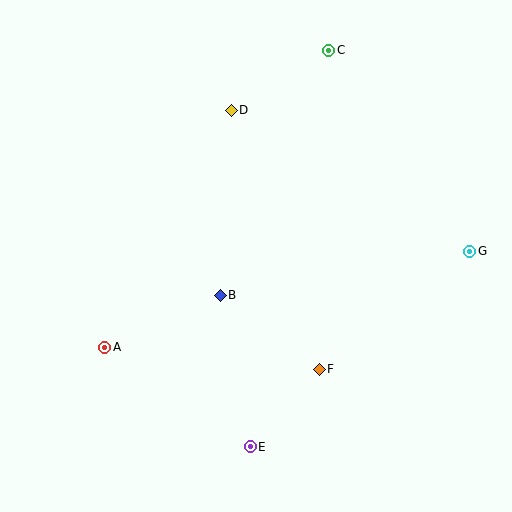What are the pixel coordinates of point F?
Point F is at (319, 369).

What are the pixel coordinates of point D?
Point D is at (231, 110).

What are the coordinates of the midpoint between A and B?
The midpoint between A and B is at (162, 321).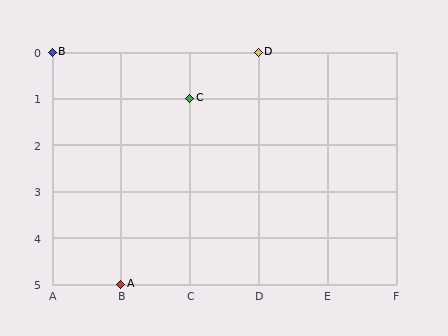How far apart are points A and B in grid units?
Points A and B are 1 column and 5 rows apart (about 5.1 grid units diagonally).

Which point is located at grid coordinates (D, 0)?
Point D is at (D, 0).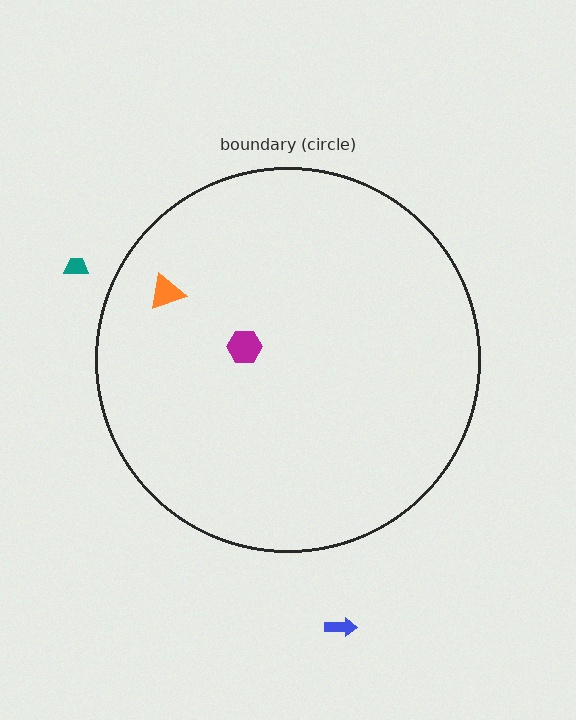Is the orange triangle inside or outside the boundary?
Inside.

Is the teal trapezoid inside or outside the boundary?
Outside.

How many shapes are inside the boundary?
2 inside, 2 outside.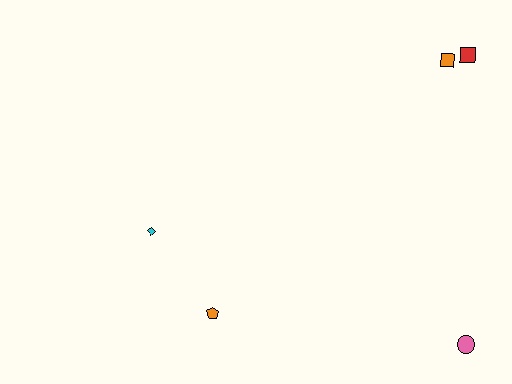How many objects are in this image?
There are 5 objects.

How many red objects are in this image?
There is 1 red object.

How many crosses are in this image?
There are no crosses.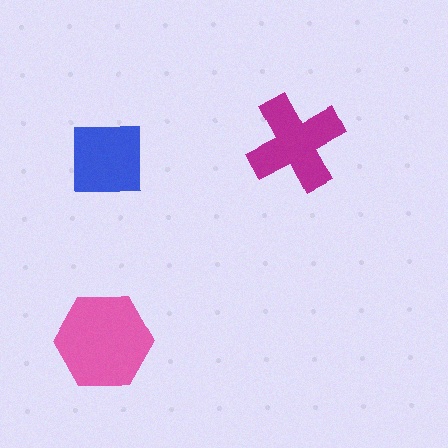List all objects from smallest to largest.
The blue square, the magenta cross, the pink hexagon.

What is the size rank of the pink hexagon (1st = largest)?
1st.